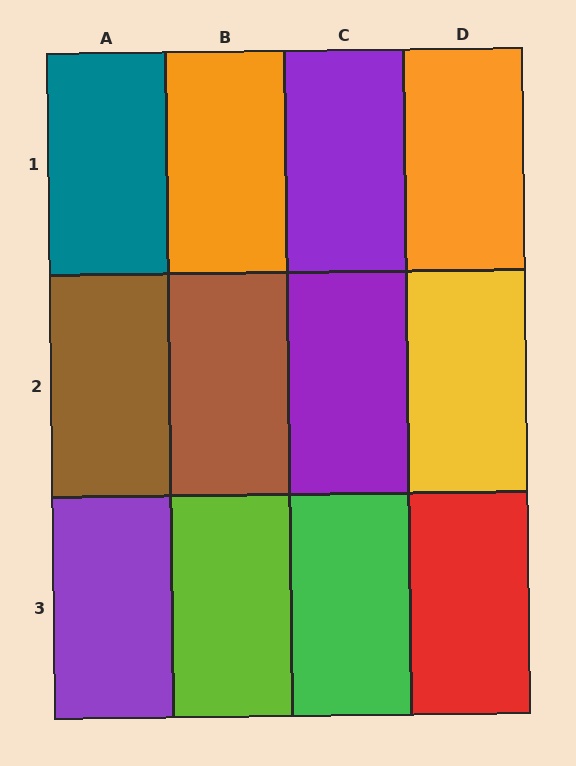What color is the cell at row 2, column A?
Brown.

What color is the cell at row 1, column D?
Orange.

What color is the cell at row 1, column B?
Orange.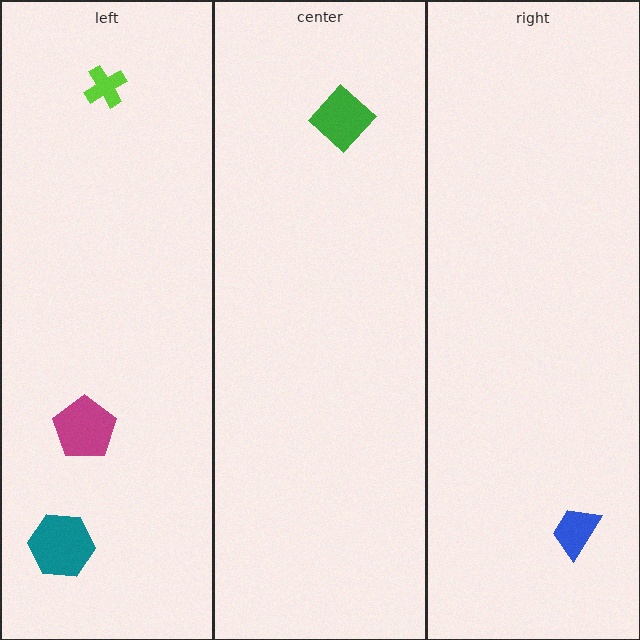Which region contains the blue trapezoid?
The right region.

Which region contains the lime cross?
The left region.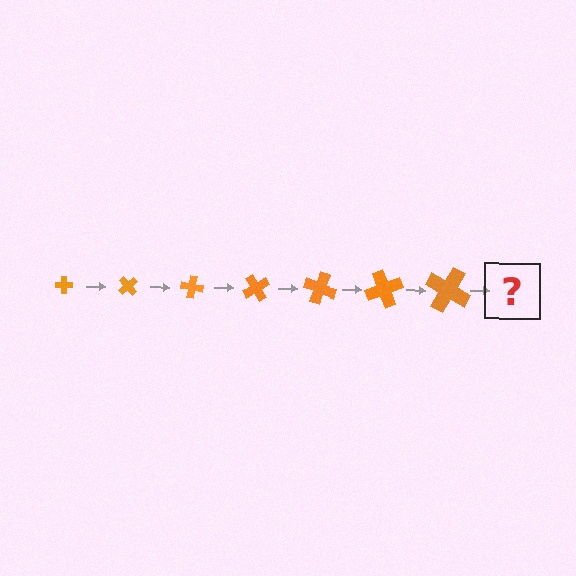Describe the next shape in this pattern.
It should be a cross, larger than the previous one and rotated 350 degrees from the start.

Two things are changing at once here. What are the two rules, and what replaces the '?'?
The two rules are that the cross grows larger each step and it rotates 50 degrees each step. The '?' should be a cross, larger than the previous one and rotated 350 degrees from the start.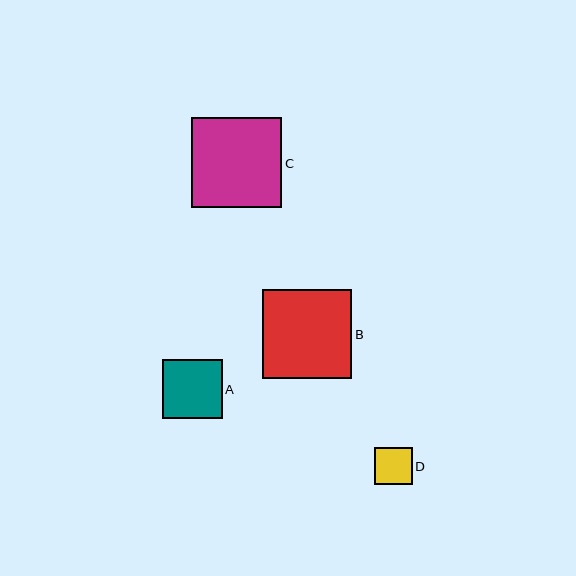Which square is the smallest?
Square D is the smallest with a size of approximately 37 pixels.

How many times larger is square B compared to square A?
Square B is approximately 1.5 times the size of square A.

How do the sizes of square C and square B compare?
Square C and square B are approximately the same size.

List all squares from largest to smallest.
From largest to smallest: C, B, A, D.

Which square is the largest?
Square C is the largest with a size of approximately 90 pixels.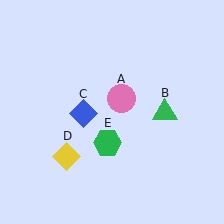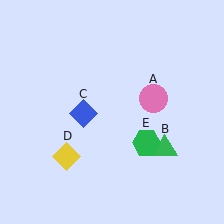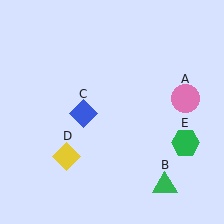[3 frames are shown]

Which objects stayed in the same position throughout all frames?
Blue diamond (object C) and yellow diamond (object D) remained stationary.